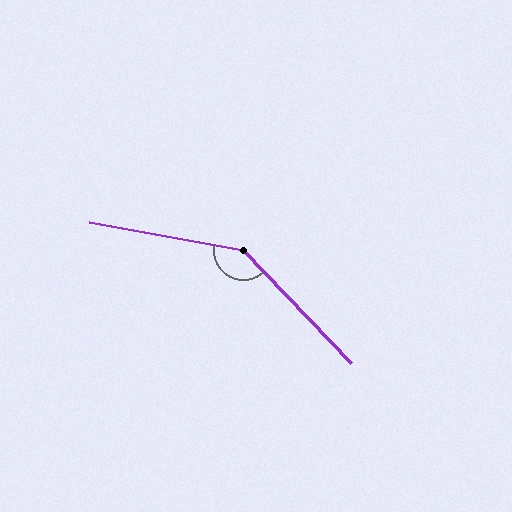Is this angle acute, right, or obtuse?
It is obtuse.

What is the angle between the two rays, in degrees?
Approximately 144 degrees.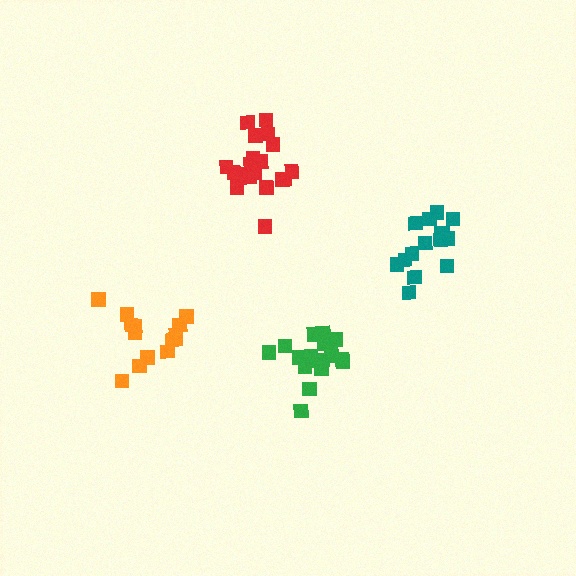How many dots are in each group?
Group 1: 15 dots, Group 2: 19 dots, Group 3: 21 dots, Group 4: 15 dots (70 total).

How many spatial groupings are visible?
There are 4 spatial groupings.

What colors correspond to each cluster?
The clusters are colored: orange, green, red, teal.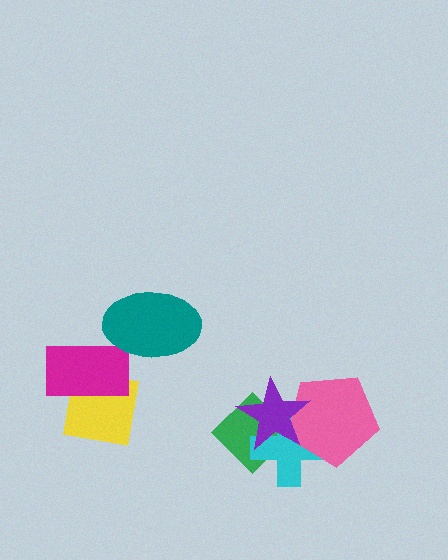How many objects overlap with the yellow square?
1 object overlaps with the yellow square.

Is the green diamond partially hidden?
Yes, it is partially covered by another shape.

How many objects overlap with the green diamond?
2 objects overlap with the green diamond.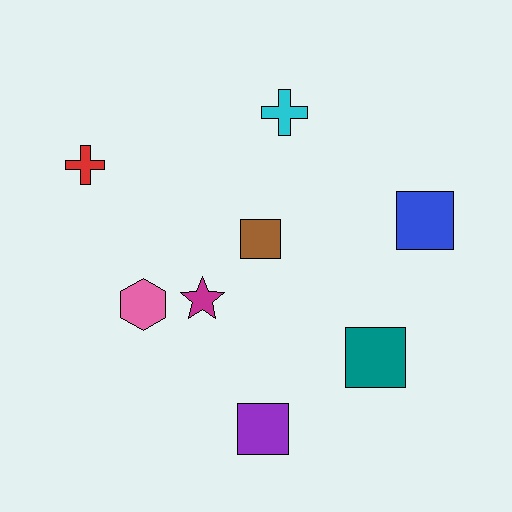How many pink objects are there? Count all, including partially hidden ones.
There is 1 pink object.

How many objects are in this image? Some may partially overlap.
There are 8 objects.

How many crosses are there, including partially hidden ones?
There are 2 crosses.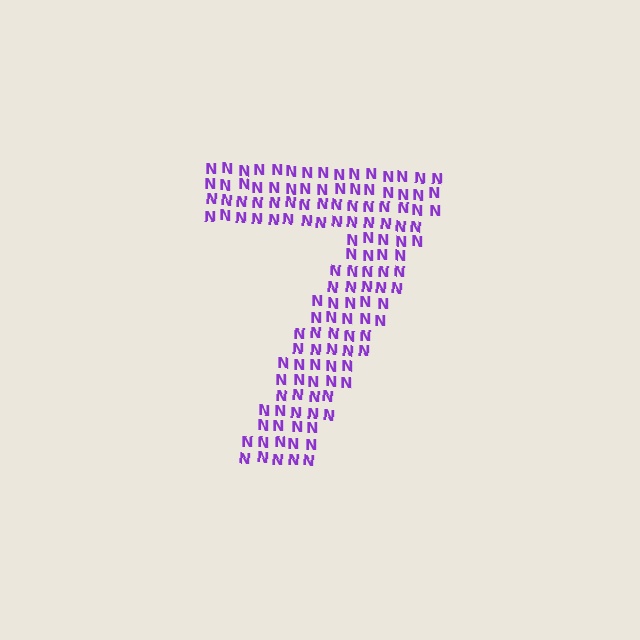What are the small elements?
The small elements are letter N's.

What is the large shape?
The large shape is the digit 7.